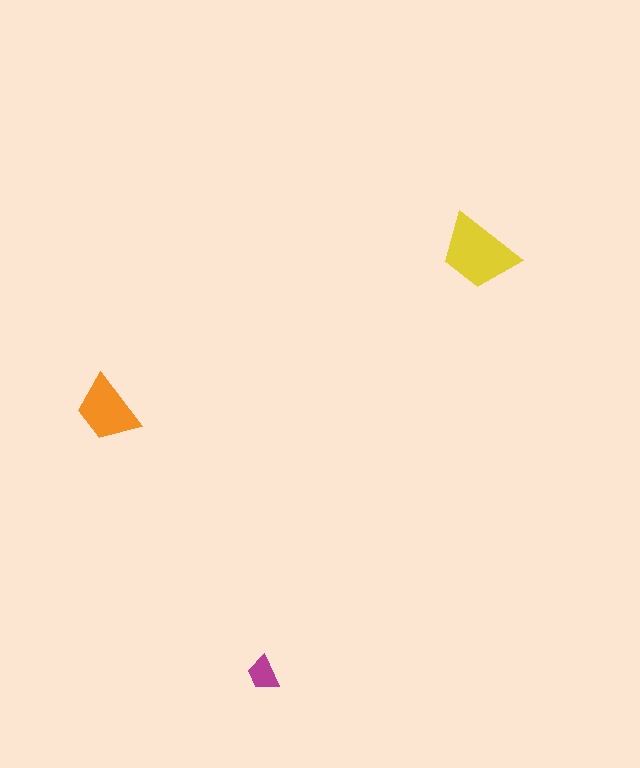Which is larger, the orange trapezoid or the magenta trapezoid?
The orange one.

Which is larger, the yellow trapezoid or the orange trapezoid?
The yellow one.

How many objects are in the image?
There are 3 objects in the image.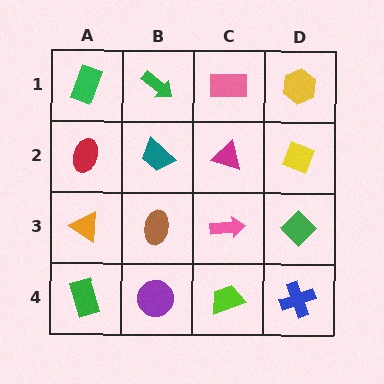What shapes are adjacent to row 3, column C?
A magenta triangle (row 2, column C), a lime trapezoid (row 4, column C), a brown ellipse (row 3, column B), a green diamond (row 3, column D).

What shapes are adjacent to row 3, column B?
A teal trapezoid (row 2, column B), a purple circle (row 4, column B), an orange triangle (row 3, column A), a pink arrow (row 3, column C).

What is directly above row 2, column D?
A yellow hexagon.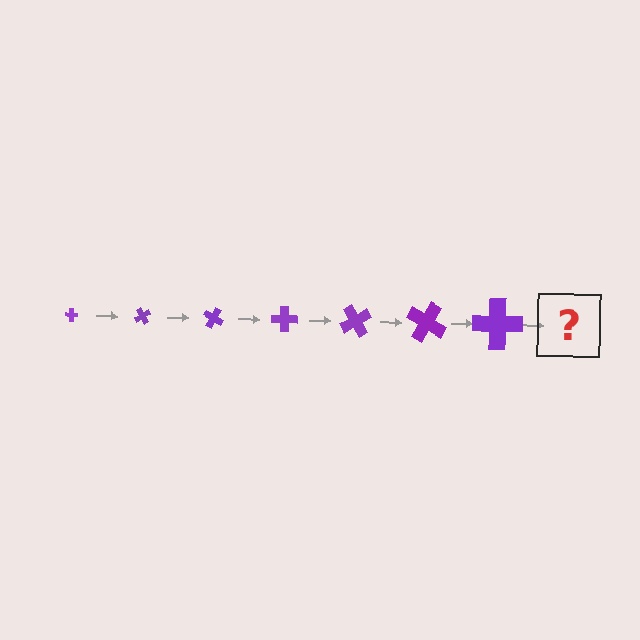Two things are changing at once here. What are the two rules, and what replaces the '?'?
The two rules are that the cross grows larger each step and it rotates 60 degrees each step. The '?' should be a cross, larger than the previous one and rotated 420 degrees from the start.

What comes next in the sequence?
The next element should be a cross, larger than the previous one and rotated 420 degrees from the start.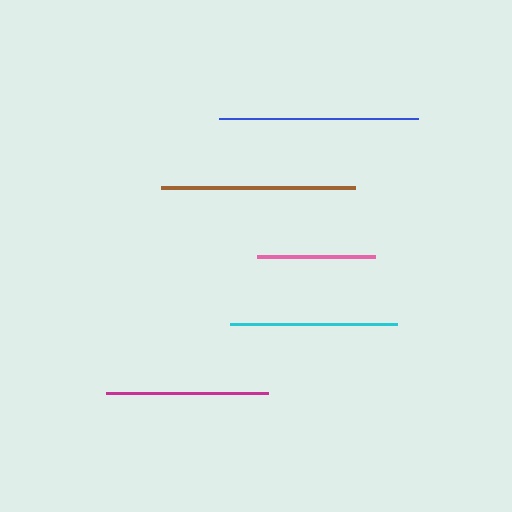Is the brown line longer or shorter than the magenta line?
The brown line is longer than the magenta line.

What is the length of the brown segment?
The brown segment is approximately 194 pixels long.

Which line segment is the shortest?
The pink line is the shortest at approximately 118 pixels.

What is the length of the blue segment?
The blue segment is approximately 198 pixels long.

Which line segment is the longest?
The blue line is the longest at approximately 198 pixels.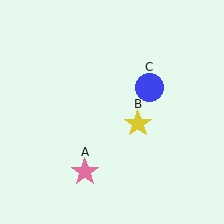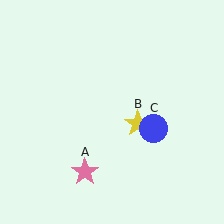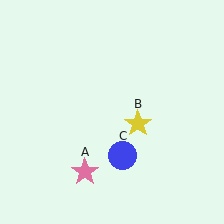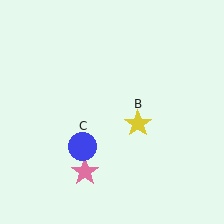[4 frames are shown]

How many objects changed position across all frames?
1 object changed position: blue circle (object C).